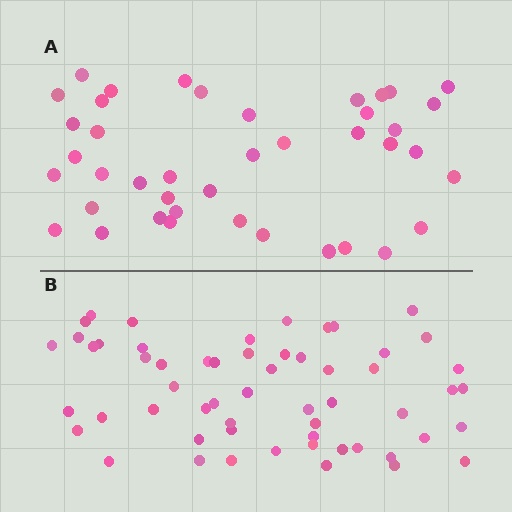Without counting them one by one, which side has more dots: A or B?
Region B (the bottom region) has more dots.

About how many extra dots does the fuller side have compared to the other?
Region B has approximately 15 more dots than region A.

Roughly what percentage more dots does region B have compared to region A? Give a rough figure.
About 40% more.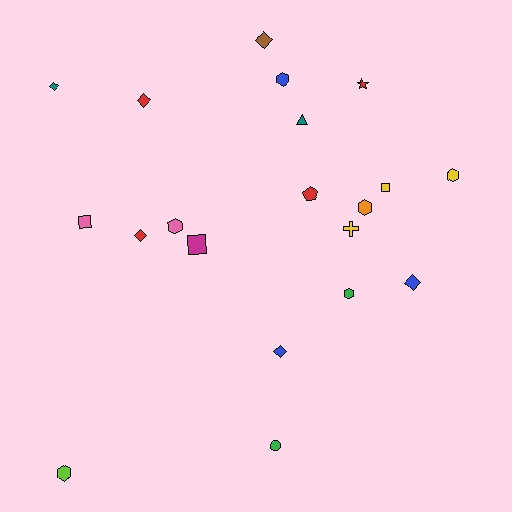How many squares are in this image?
There are 3 squares.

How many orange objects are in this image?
There is 1 orange object.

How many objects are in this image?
There are 20 objects.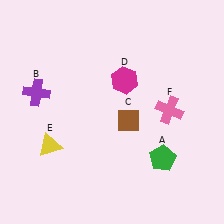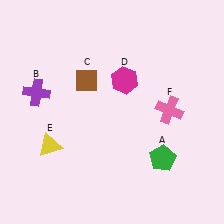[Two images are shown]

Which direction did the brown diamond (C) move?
The brown diamond (C) moved left.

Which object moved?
The brown diamond (C) moved left.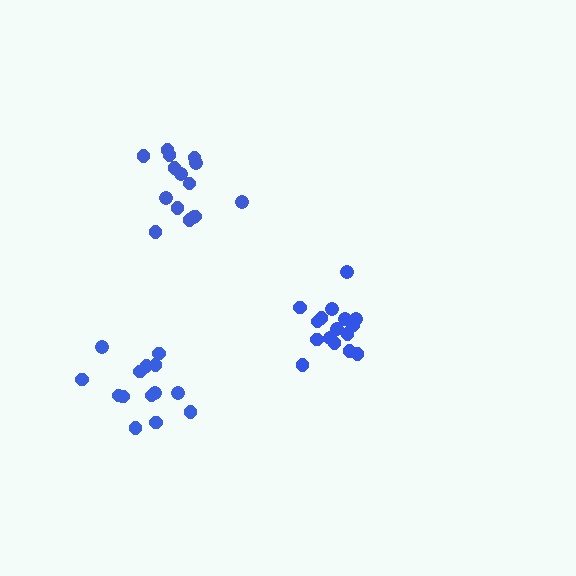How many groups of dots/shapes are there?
There are 3 groups.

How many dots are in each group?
Group 1: 14 dots, Group 2: 15 dots, Group 3: 16 dots (45 total).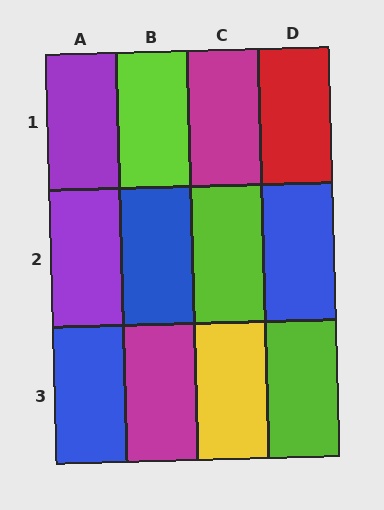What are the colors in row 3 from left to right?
Blue, magenta, yellow, lime.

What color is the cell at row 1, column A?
Purple.